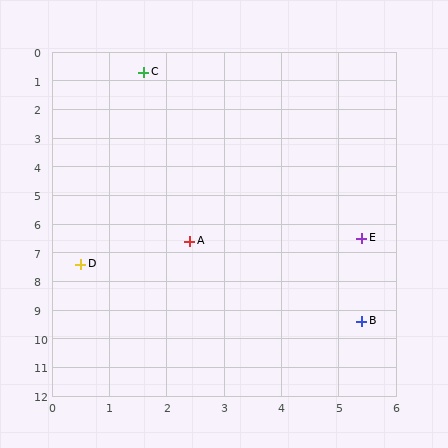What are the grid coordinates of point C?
Point C is at approximately (1.6, 0.7).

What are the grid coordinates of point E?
Point E is at approximately (5.4, 6.5).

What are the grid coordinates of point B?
Point B is at approximately (5.4, 9.4).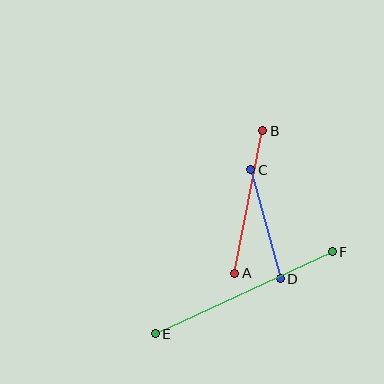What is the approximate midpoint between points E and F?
The midpoint is at approximately (244, 293) pixels.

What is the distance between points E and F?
The distance is approximately 195 pixels.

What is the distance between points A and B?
The distance is approximately 145 pixels.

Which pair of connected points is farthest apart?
Points E and F are farthest apart.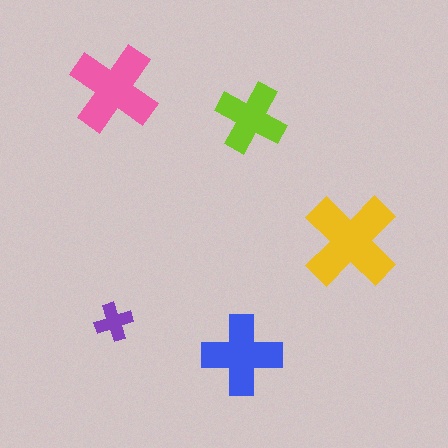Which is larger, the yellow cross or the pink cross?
The yellow one.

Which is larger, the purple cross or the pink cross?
The pink one.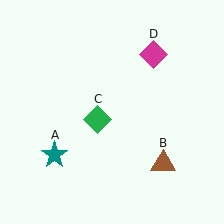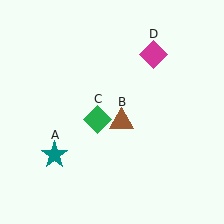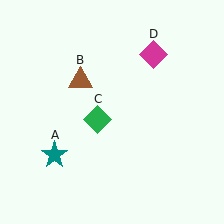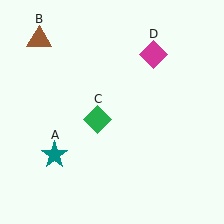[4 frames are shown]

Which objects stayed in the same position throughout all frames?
Teal star (object A) and green diamond (object C) and magenta diamond (object D) remained stationary.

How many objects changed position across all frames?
1 object changed position: brown triangle (object B).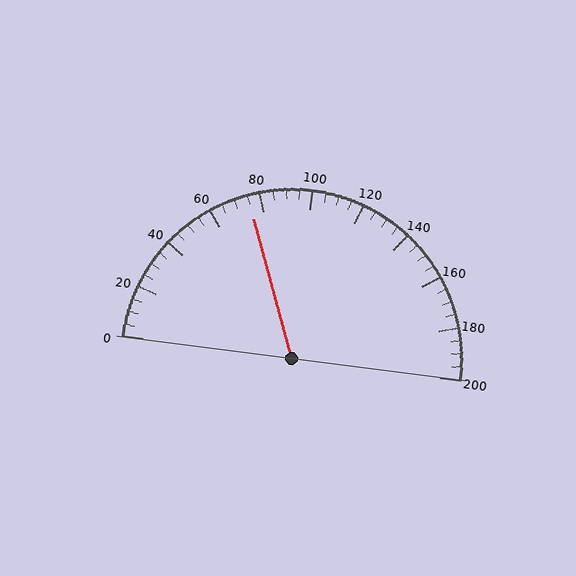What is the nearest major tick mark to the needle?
The nearest major tick mark is 80.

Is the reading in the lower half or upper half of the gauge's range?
The reading is in the lower half of the range (0 to 200).